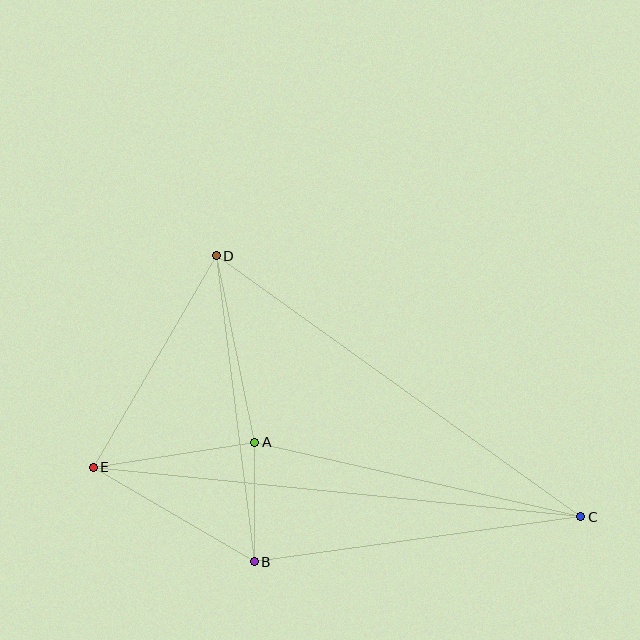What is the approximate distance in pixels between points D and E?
The distance between D and E is approximately 244 pixels.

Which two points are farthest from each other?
Points C and E are farthest from each other.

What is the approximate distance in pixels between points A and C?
The distance between A and C is approximately 334 pixels.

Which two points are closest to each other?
Points A and B are closest to each other.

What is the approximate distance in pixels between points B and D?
The distance between B and D is approximately 309 pixels.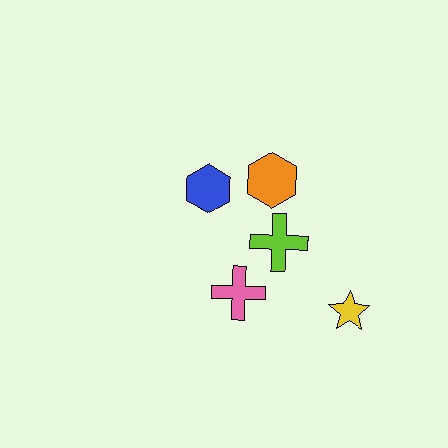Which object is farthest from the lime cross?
The yellow star is farthest from the lime cross.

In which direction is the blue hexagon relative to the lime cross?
The blue hexagon is to the left of the lime cross.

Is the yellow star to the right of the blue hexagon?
Yes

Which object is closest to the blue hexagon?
The orange hexagon is closest to the blue hexagon.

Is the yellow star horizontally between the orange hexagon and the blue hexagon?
No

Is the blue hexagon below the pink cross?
No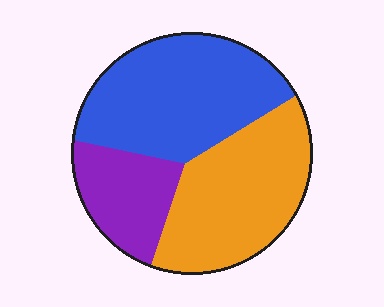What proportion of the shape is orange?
Orange takes up between a quarter and a half of the shape.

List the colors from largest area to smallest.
From largest to smallest: blue, orange, purple.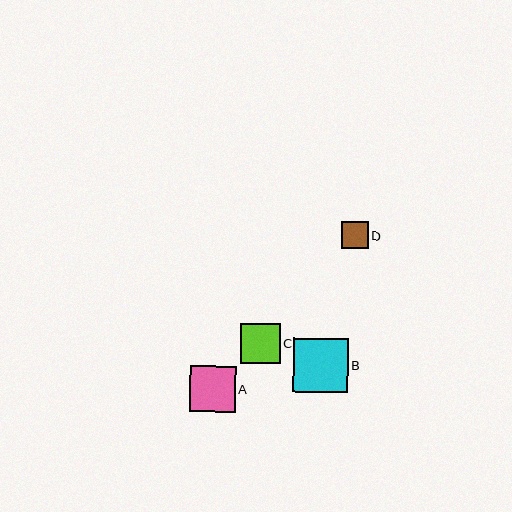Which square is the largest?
Square B is the largest with a size of approximately 54 pixels.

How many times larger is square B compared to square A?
Square B is approximately 1.2 times the size of square A.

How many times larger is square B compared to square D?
Square B is approximately 2.0 times the size of square D.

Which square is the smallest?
Square D is the smallest with a size of approximately 27 pixels.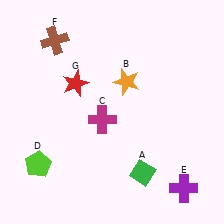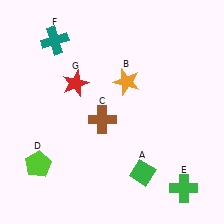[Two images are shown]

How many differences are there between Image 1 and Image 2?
There are 3 differences between the two images.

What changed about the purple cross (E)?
In Image 1, E is purple. In Image 2, it changed to green.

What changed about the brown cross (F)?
In Image 1, F is brown. In Image 2, it changed to teal.